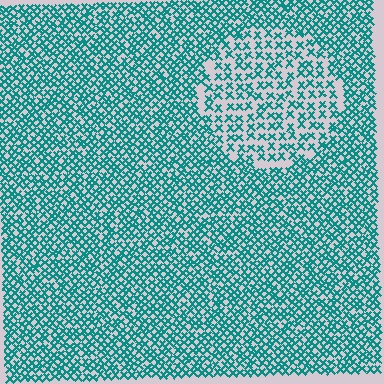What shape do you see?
I see a circle.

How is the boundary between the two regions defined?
The boundary is defined by a change in element density (approximately 1.8x ratio). All elements are the same color, size, and shape.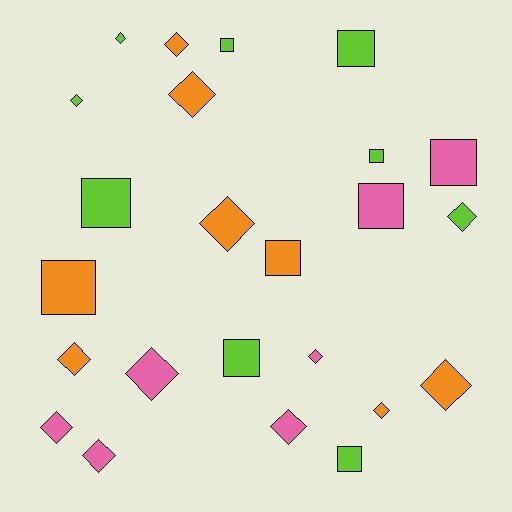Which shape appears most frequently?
Diamond, with 14 objects.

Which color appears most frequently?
Lime, with 9 objects.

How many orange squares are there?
There are 2 orange squares.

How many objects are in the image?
There are 24 objects.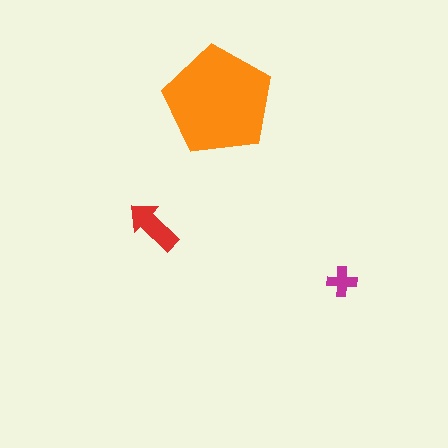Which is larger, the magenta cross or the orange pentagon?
The orange pentagon.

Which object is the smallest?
The magenta cross.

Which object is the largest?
The orange pentagon.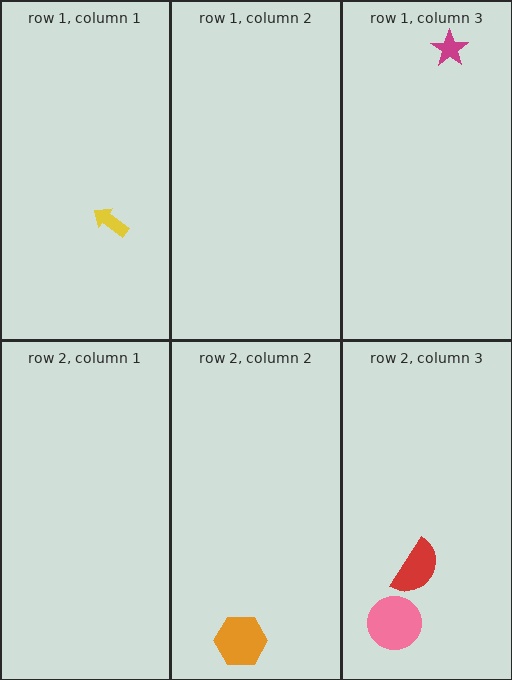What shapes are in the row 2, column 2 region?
The orange hexagon.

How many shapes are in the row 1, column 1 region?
1.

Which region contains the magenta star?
The row 1, column 3 region.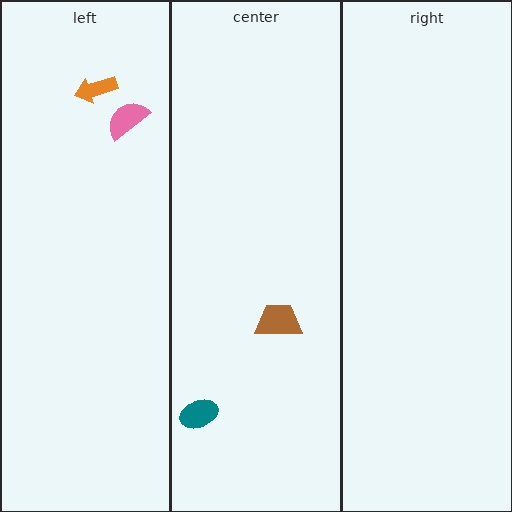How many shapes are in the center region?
2.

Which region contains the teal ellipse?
The center region.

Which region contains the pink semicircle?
The left region.